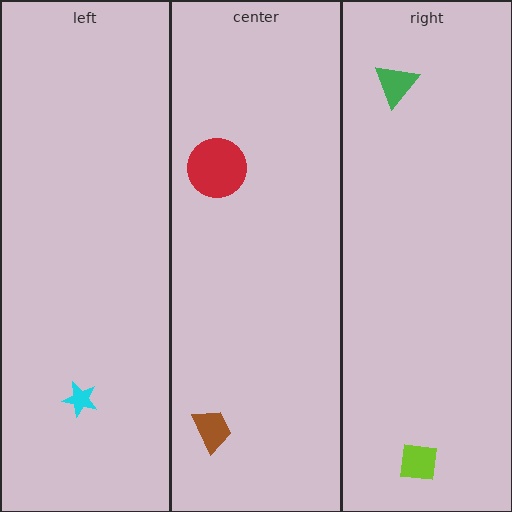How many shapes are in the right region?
2.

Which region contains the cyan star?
The left region.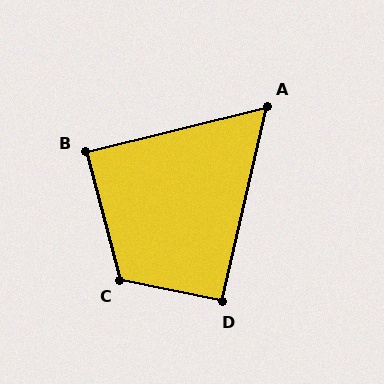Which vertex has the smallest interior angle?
A, at approximately 63 degrees.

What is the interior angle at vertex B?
Approximately 89 degrees (approximately right).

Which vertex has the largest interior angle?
C, at approximately 117 degrees.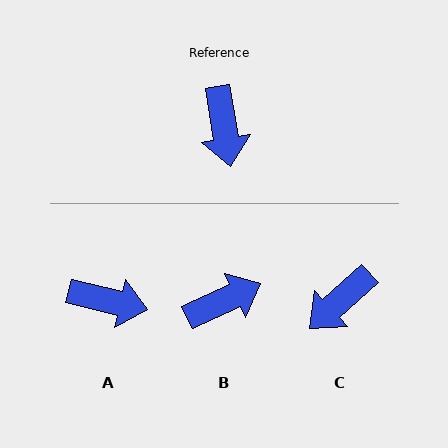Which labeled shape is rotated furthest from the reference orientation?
B, about 105 degrees away.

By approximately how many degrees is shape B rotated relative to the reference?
Approximately 105 degrees counter-clockwise.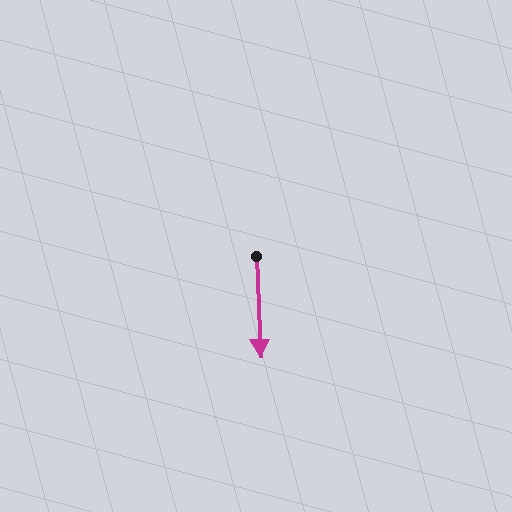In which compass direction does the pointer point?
South.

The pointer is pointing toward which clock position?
Roughly 6 o'clock.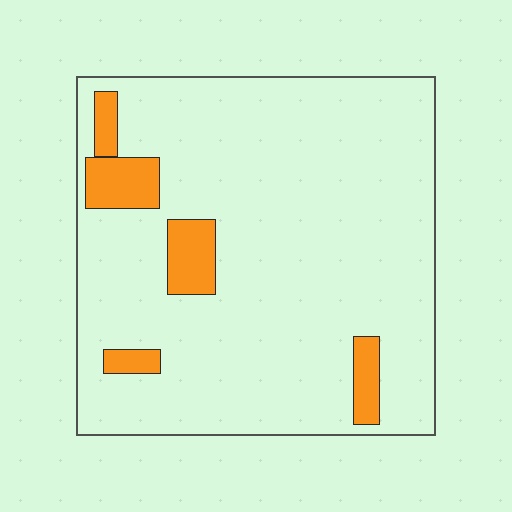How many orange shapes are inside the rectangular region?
5.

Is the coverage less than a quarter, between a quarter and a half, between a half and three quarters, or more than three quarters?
Less than a quarter.